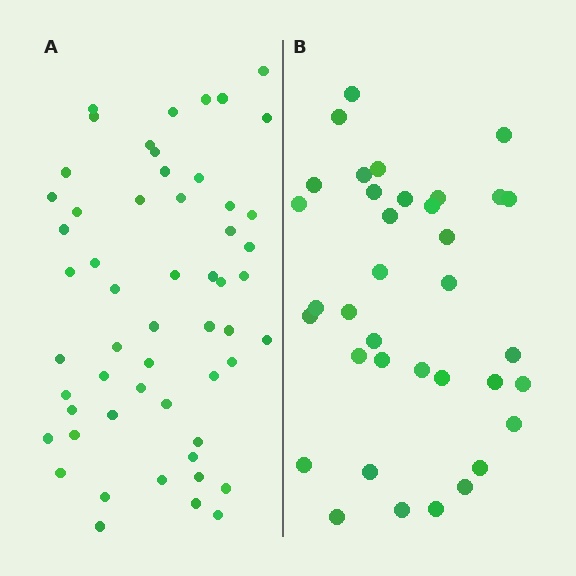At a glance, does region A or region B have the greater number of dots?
Region A (the left region) has more dots.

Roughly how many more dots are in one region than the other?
Region A has approximately 20 more dots than region B.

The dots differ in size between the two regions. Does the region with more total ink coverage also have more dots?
No. Region B has more total ink coverage because its dots are larger, but region A actually contains more individual dots. Total area can be misleading — the number of items is what matters here.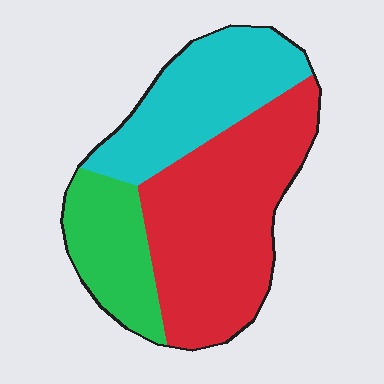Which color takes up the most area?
Red, at roughly 50%.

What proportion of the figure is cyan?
Cyan covers about 30% of the figure.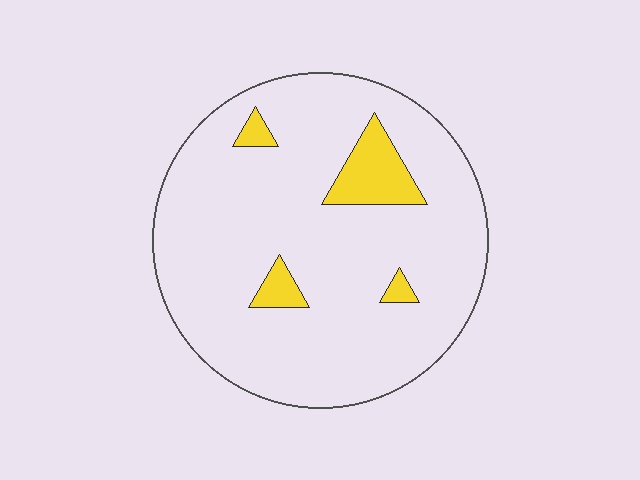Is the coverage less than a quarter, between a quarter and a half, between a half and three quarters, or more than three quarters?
Less than a quarter.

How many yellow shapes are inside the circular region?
4.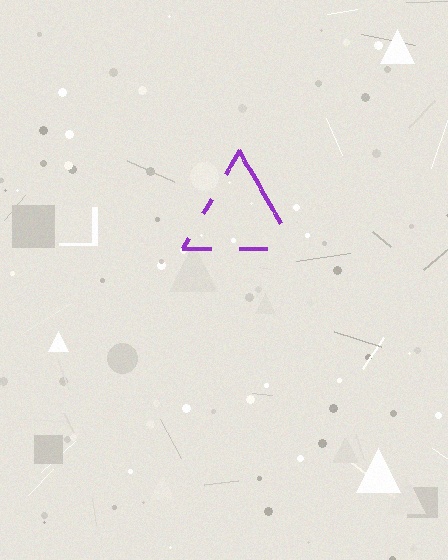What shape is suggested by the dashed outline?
The dashed outline suggests a triangle.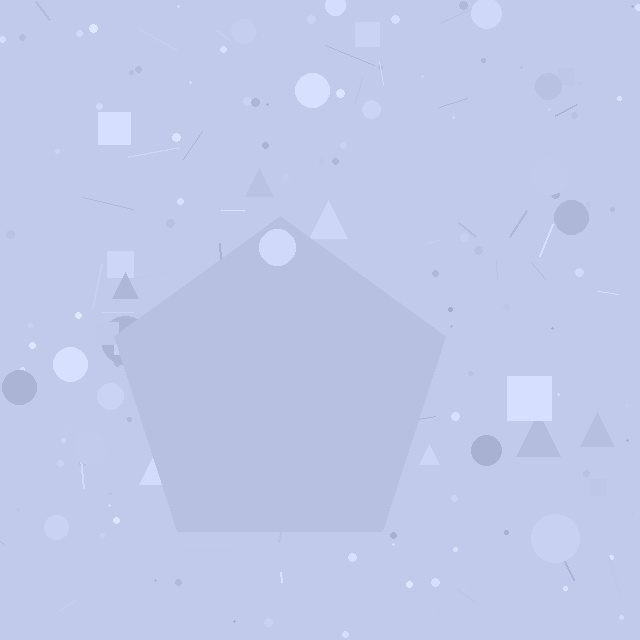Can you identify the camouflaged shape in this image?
The camouflaged shape is a pentagon.